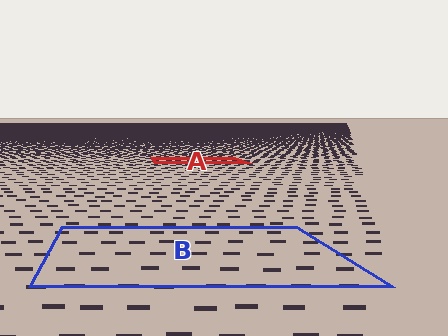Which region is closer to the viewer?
Region B is closer. The texture elements there are larger and more spread out.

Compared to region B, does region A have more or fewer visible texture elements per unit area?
Region A has more texture elements per unit area — they are packed more densely because it is farther away.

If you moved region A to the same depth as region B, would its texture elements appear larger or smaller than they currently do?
They would appear larger. At a closer depth, the same texture elements are projected at a bigger on-screen size.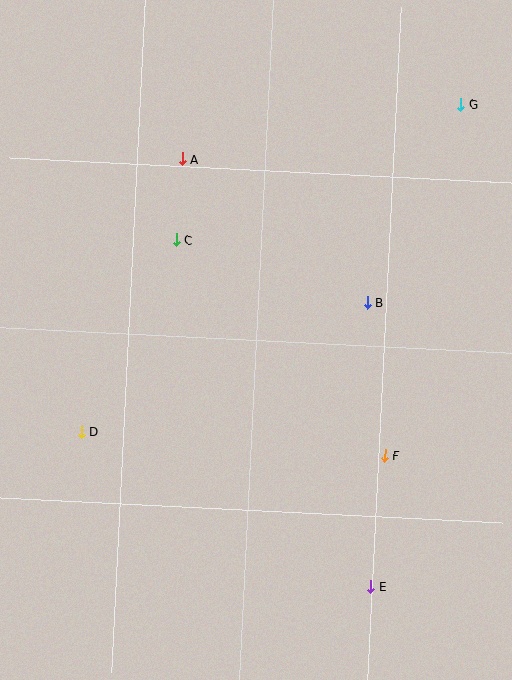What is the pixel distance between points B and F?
The distance between B and F is 154 pixels.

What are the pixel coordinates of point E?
Point E is at (371, 586).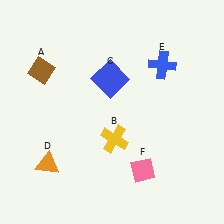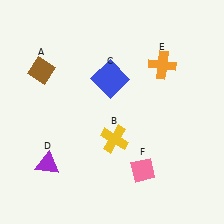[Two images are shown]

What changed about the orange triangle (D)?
In Image 1, D is orange. In Image 2, it changed to purple.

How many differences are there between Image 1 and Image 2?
There are 2 differences between the two images.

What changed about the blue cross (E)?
In Image 1, E is blue. In Image 2, it changed to orange.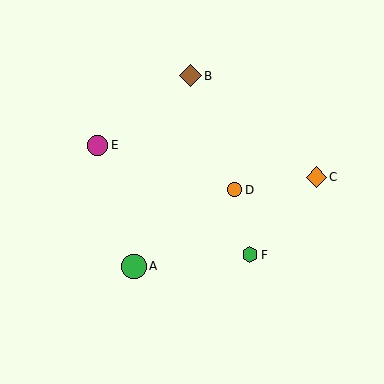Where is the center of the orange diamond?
The center of the orange diamond is at (316, 177).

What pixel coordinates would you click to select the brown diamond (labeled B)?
Click at (190, 76) to select the brown diamond B.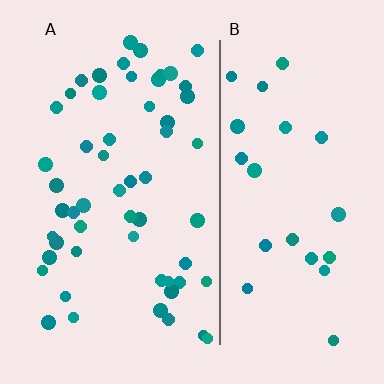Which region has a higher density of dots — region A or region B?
A (the left).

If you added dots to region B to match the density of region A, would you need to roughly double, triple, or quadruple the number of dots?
Approximately double.